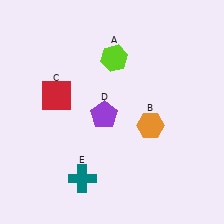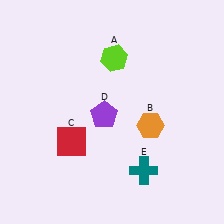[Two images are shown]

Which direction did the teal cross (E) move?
The teal cross (E) moved right.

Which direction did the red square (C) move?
The red square (C) moved down.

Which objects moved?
The objects that moved are: the red square (C), the teal cross (E).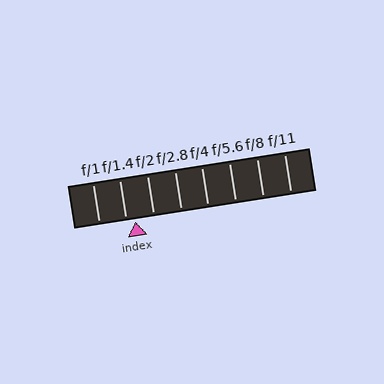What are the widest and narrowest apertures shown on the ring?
The widest aperture shown is f/1 and the narrowest is f/11.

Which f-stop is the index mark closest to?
The index mark is closest to f/1.4.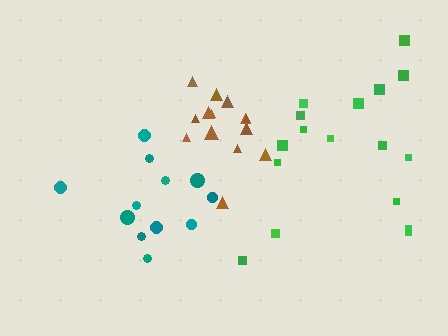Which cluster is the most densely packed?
Teal.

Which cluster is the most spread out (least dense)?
Green.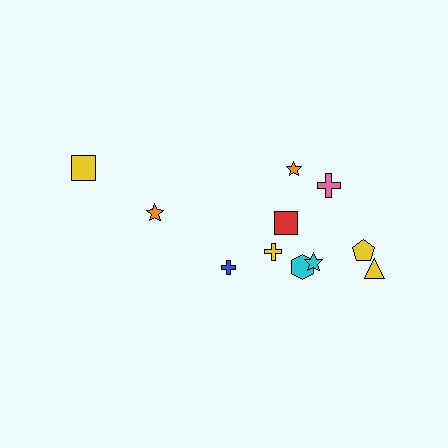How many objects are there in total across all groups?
There are 11 objects.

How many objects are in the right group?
There are 8 objects.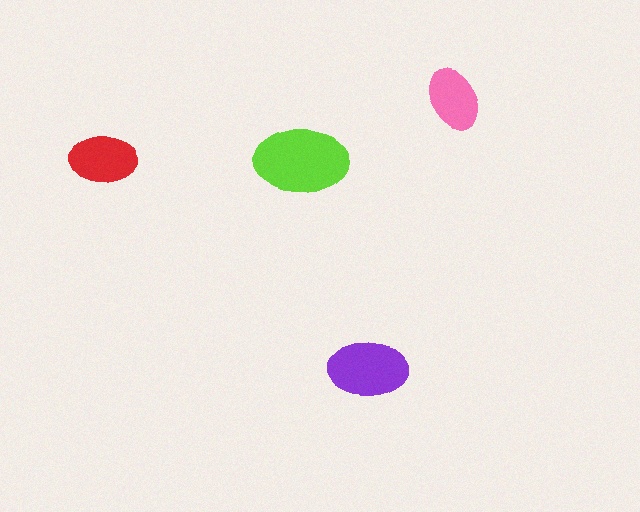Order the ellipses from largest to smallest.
the lime one, the purple one, the red one, the pink one.